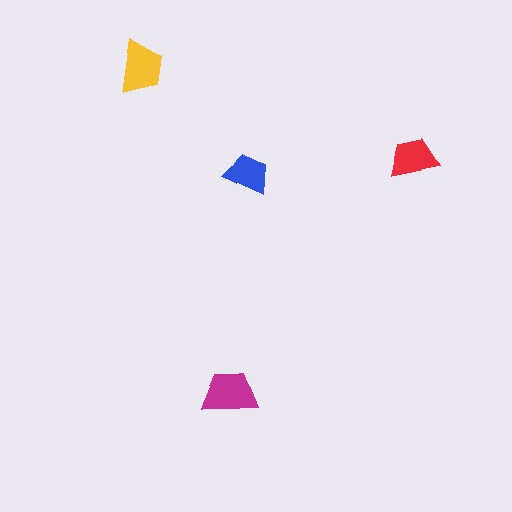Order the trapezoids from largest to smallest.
the magenta one, the yellow one, the red one, the blue one.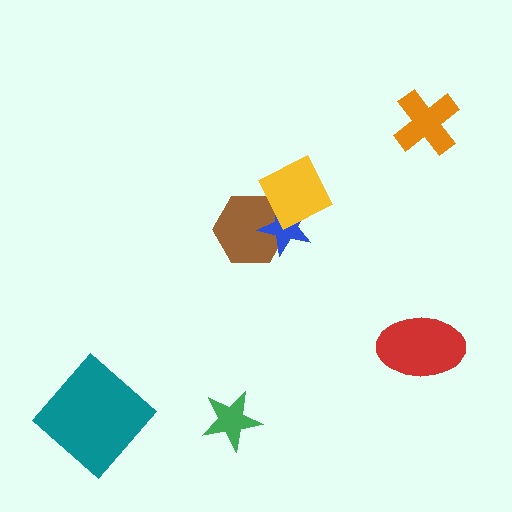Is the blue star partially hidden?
Yes, it is partially covered by another shape.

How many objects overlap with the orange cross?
0 objects overlap with the orange cross.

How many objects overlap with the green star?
0 objects overlap with the green star.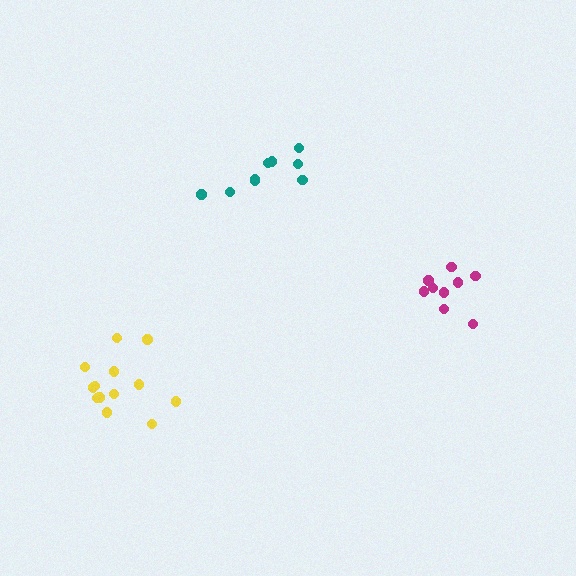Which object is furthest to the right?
The magenta cluster is rightmost.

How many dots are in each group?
Group 1: 9 dots, Group 2: 9 dots, Group 3: 13 dots (31 total).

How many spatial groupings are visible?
There are 3 spatial groupings.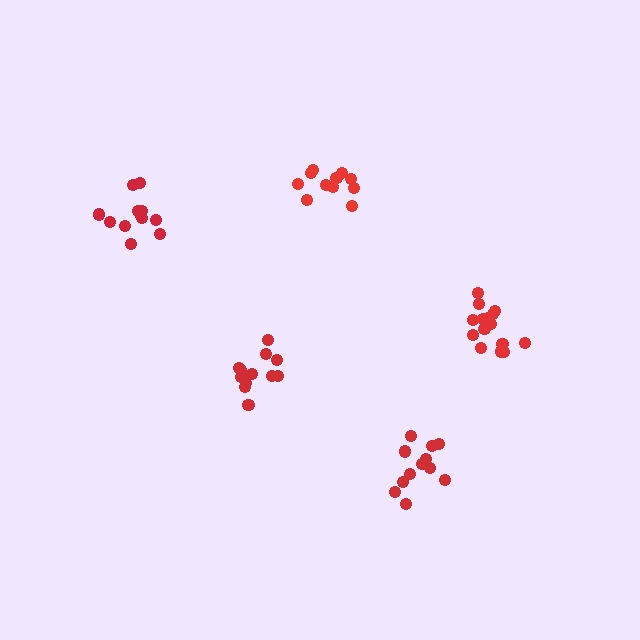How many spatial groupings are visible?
There are 5 spatial groupings.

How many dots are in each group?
Group 1: 11 dots, Group 2: 12 dots, Group 3: 16 dots, Group 4: 13 dots, Group 5: 12 dots (64 total).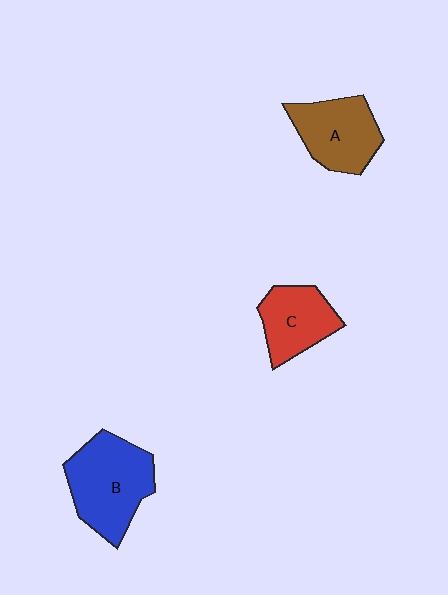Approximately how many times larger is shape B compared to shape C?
Approximately 1.5 times.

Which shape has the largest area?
Shape B (blue).